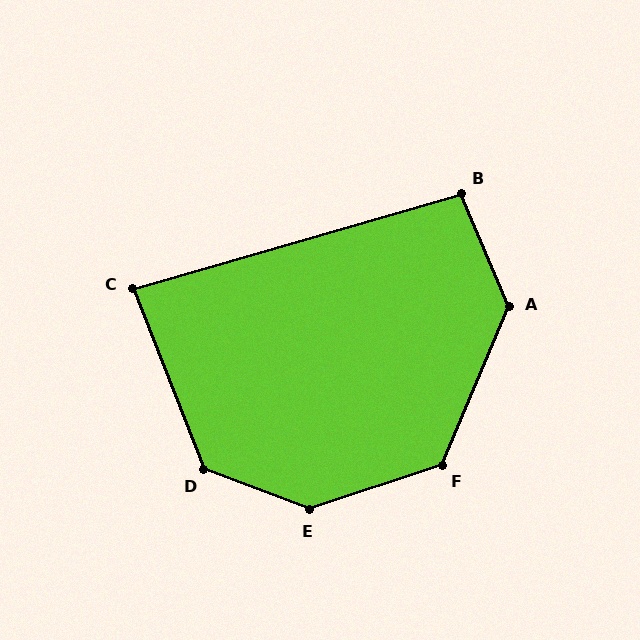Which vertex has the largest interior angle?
E, at approximately 141 degrees.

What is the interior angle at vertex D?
Approximately 132 degrees (obtuse).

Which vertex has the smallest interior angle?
C, at approximately 85 degrees.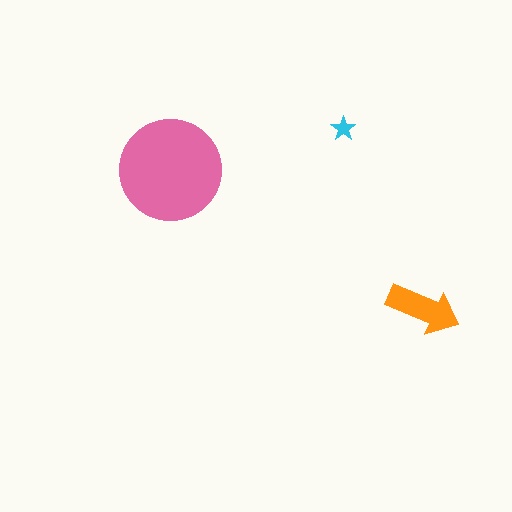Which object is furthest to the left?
The pink circle is leftmost.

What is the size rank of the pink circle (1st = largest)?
1st.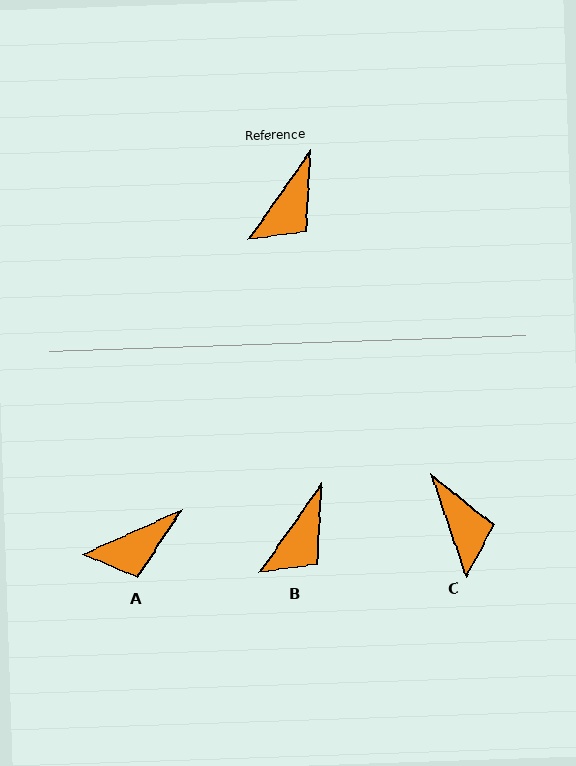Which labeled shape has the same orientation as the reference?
B.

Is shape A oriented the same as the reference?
No, it is off by about 31 degrees.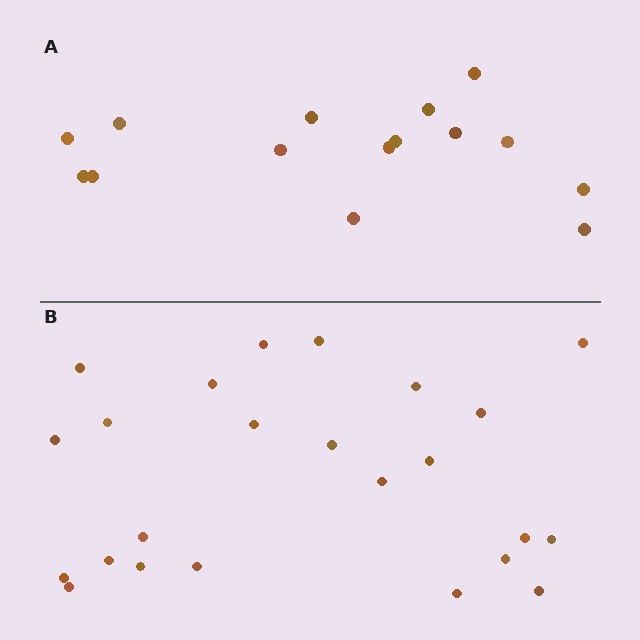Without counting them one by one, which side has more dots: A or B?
Region B (the bottom region) has more dots.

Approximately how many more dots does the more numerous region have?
Region B has roughly 8 or so more dots than region A.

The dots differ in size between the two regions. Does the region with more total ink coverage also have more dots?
No. Region A has more total ink coverage because its dots are larger, but region B actually contains more individual dots. Total area can be misleading — the number of items is what matters here.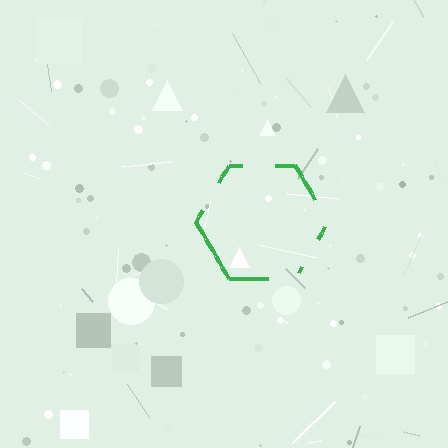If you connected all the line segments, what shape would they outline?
They would outline a hexagon.